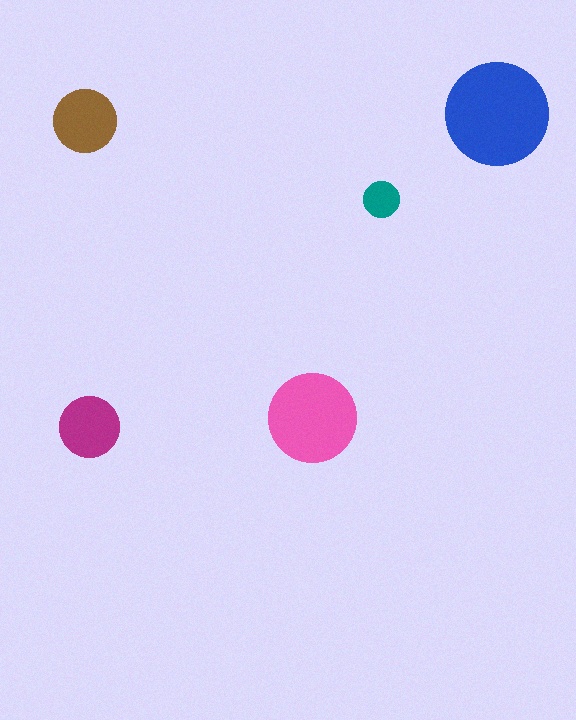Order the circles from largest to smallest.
the blue one, the pink one, the brown one, the magenta one, the teal one.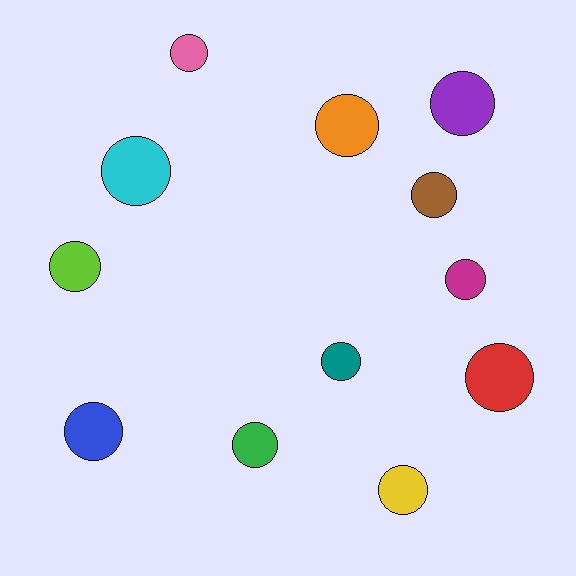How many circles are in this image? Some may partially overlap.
There are 12 circles.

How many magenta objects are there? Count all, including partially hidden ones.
There is 1 magenta object.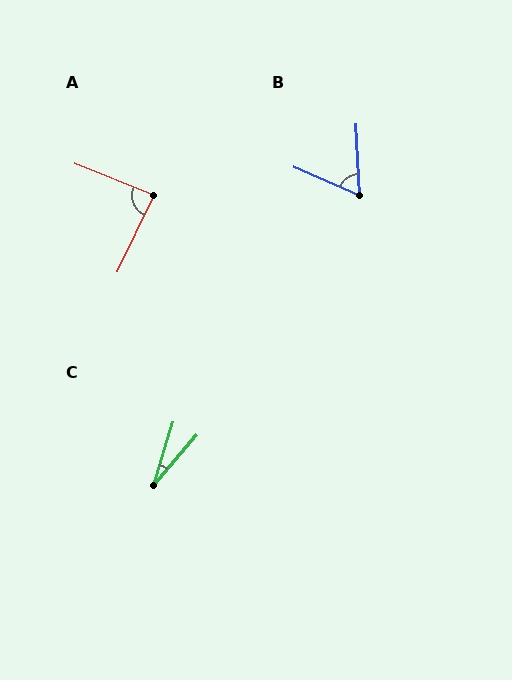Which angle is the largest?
A, at approximately 86 degrees.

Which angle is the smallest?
C, at approximately 24 degrees.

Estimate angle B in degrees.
Approximately 63 degrees.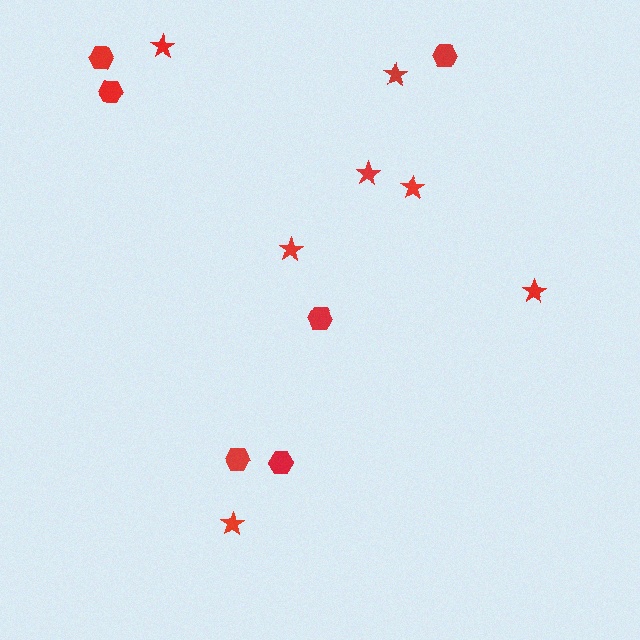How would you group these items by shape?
There are 2 groups: one group of stars (7) and one group of hexagons (6).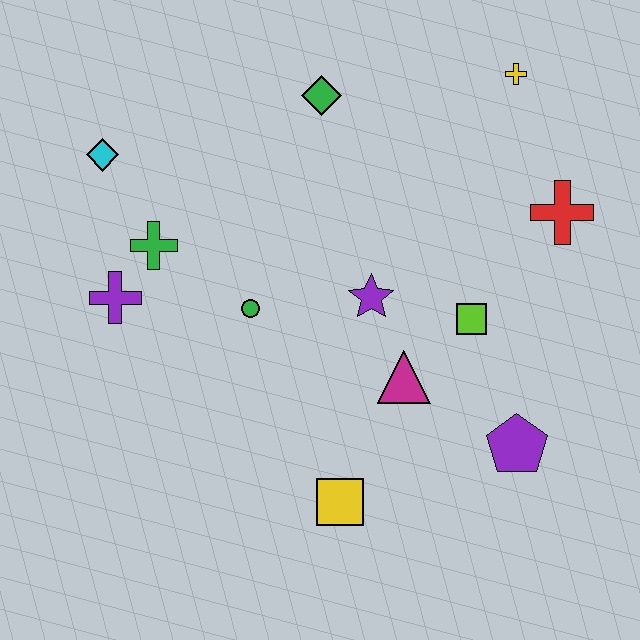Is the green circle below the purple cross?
Yes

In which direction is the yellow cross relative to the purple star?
The yellow cross is above the purple star.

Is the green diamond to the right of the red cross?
No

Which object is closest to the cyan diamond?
The green cross is closest to the cyan diamond.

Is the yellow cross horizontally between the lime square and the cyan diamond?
No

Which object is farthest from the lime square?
The cyan diamond is farthest from the lime square.